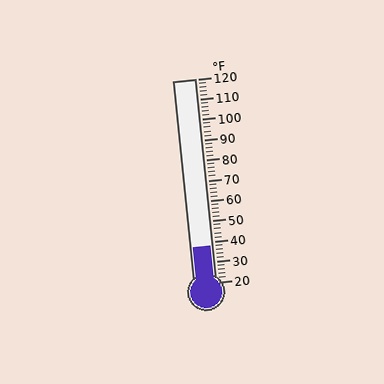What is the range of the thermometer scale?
The thermometer scale ranges from 20°F to 120°F.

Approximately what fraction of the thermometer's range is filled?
The thermometer is filled to approximately 20% of its range.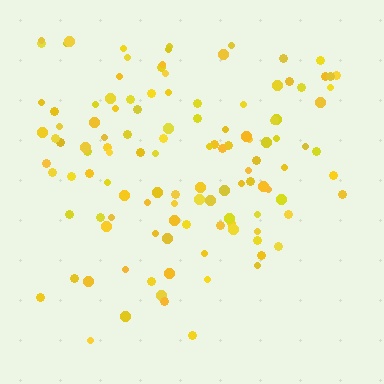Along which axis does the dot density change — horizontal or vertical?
Vertical.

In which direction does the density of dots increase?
From bottom to top, with the top side densest.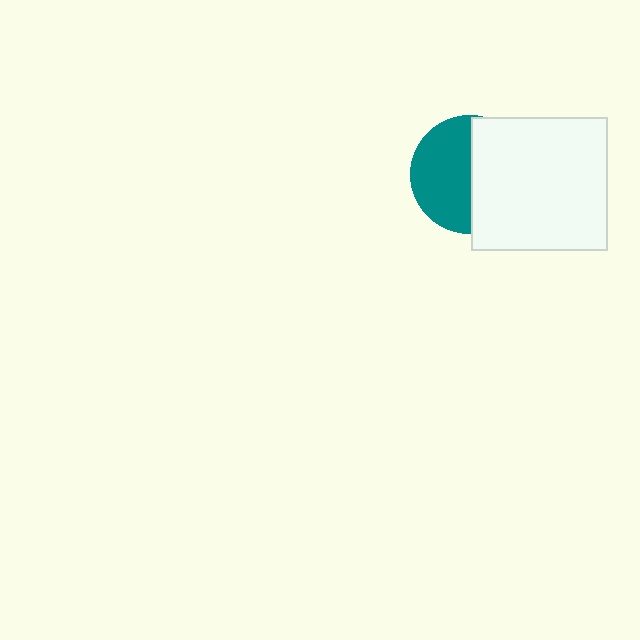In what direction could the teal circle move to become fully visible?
The teal circle could move left. That would shift it out from behind the white rectangle entirely.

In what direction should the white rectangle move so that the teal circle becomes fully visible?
The white rectangle should move right. That is the shortest direction to clear the overlap and leave the teal circle fully visible.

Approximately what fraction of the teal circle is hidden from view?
Roughly 48% of the teal circle is hidden behind the white rectangle.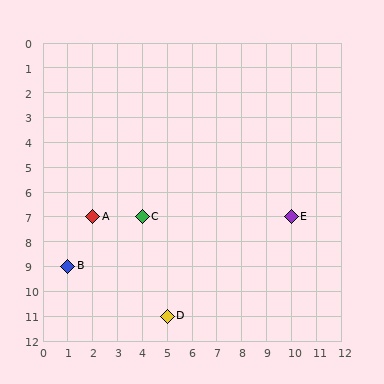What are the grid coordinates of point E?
Point E is at grid coordinates (10, 7).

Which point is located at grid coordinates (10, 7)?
Point E is at (10, 7).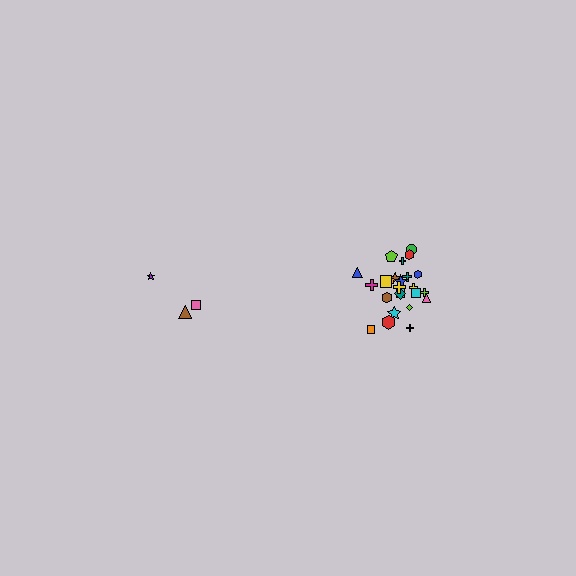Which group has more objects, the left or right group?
The right group.